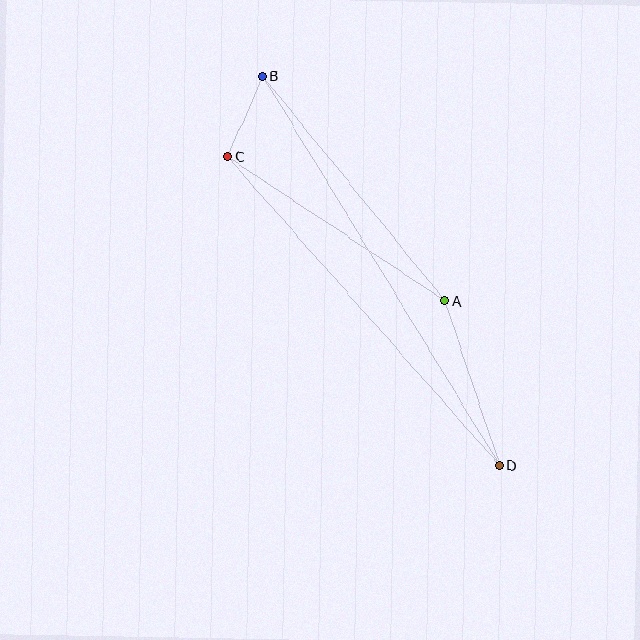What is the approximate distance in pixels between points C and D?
The distance between C and D is approximately 412 pixels.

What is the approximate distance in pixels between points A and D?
The distance between A and D is approximately 174 pixels.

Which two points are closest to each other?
Points B and C are closest to each other.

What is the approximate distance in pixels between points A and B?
The distance between A and B is approximately 289 pixels.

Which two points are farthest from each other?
Points B and D are farthest from each other.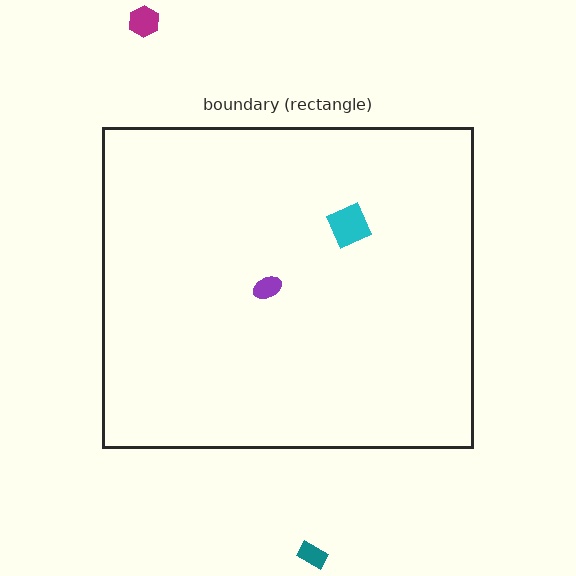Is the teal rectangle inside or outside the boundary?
Outside.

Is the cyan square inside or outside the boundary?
Inside.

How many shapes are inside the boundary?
2 inside, 2 outside.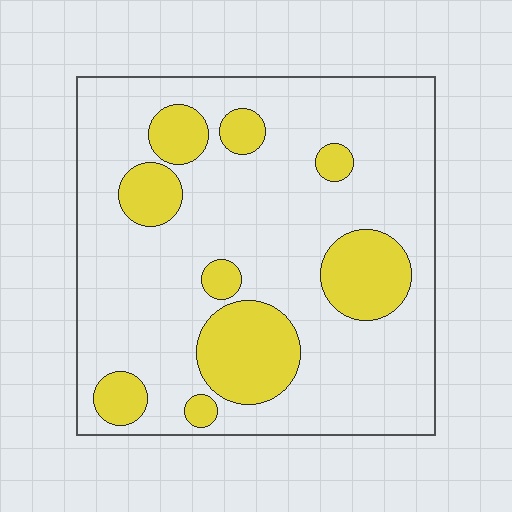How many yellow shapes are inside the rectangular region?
9.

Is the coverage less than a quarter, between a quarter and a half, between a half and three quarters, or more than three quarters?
Less than a quarter.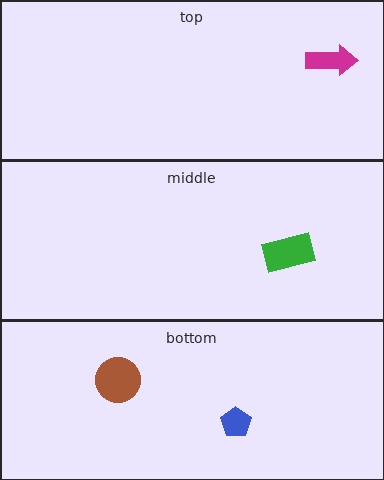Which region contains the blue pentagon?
The bottom region.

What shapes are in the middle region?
The green rectangle.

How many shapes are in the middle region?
1.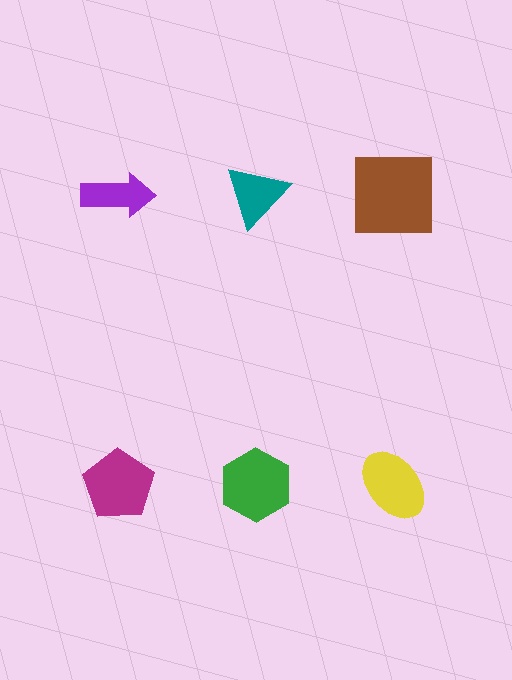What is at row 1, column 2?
A teal triangle.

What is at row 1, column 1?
A purple arrow.